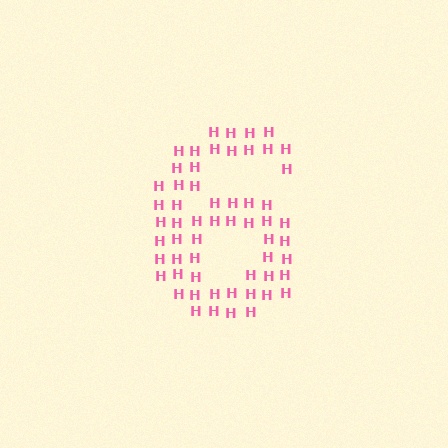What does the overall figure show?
The overall figure shows the digit 6.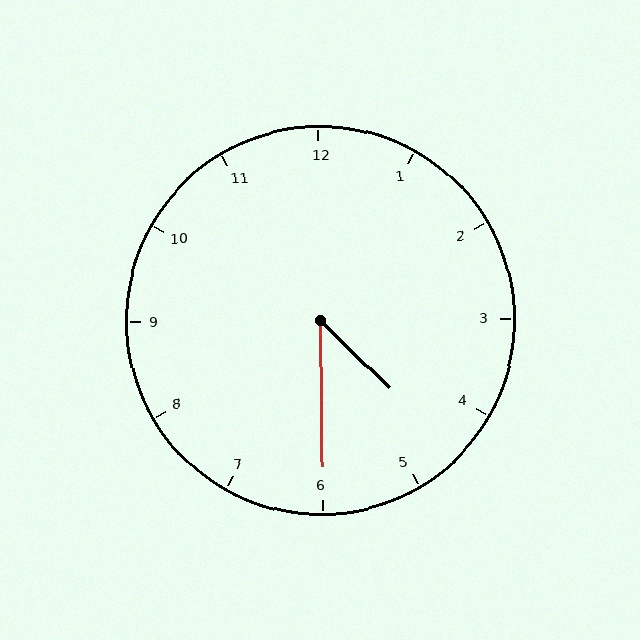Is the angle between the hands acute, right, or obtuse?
It is acute.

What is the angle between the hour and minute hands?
Approximately 45 degrees.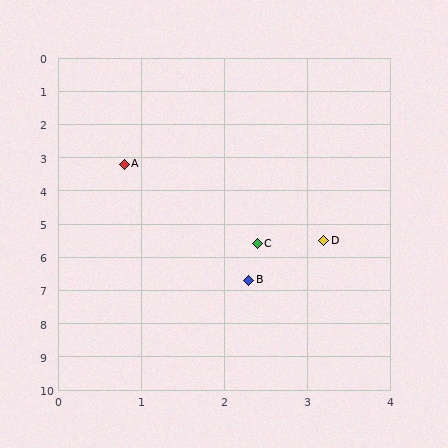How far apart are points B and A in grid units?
Points B and A are about 3.8 grid units apart.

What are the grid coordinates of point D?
Point D is at approximately (3.2, 5.5).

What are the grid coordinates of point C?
Point C is at approximately (2.4, 5.6).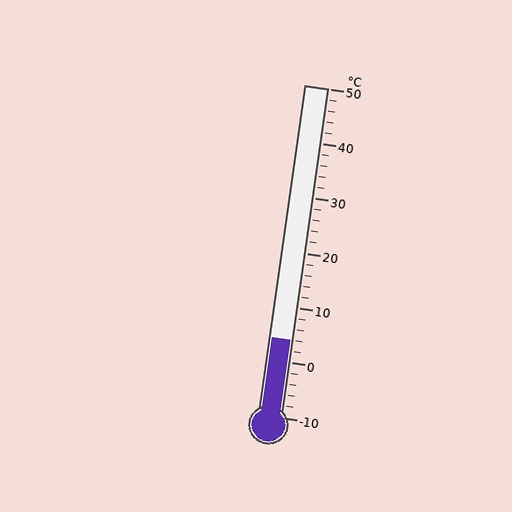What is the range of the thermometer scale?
The thermometer scale ranges from -10°C to 50°C.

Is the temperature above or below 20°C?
The temperature is below 20°C.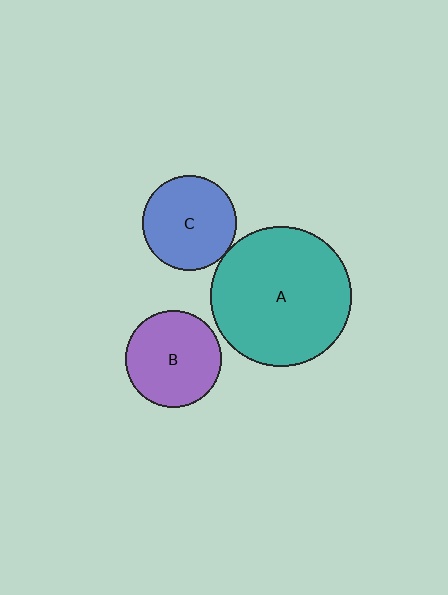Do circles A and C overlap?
Yes.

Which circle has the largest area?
Circle A (teal).